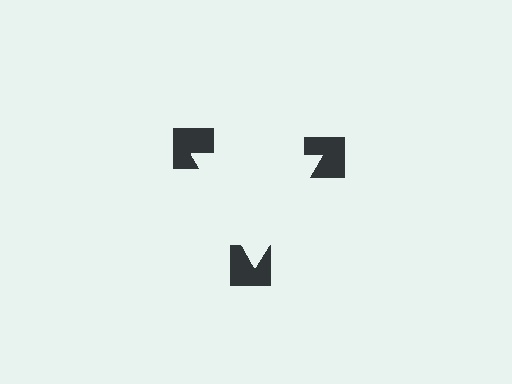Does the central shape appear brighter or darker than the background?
It typically appears slightly brighter than the background, even though no actual brightness change is drawn.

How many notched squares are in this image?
There are 3 — one at each vertex of the illusory triangle.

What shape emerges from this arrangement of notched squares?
An illusory triangle — its edges are inferred from the aligned wedge cuts in the notched squares, not physically drawn.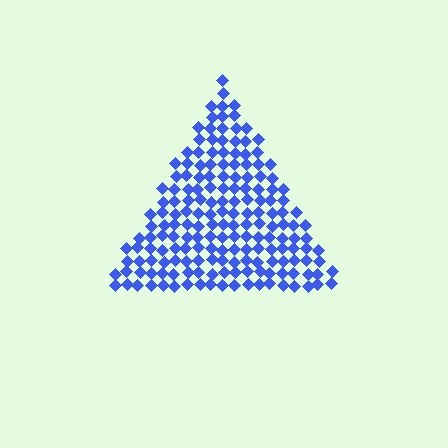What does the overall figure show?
The overall figure shows a triangle.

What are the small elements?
The small elements are diamonds.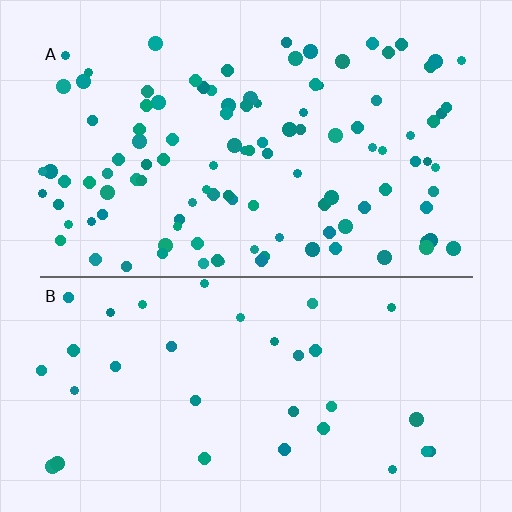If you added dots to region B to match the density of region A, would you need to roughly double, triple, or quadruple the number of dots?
Approximately triple.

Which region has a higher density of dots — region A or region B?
A (the top).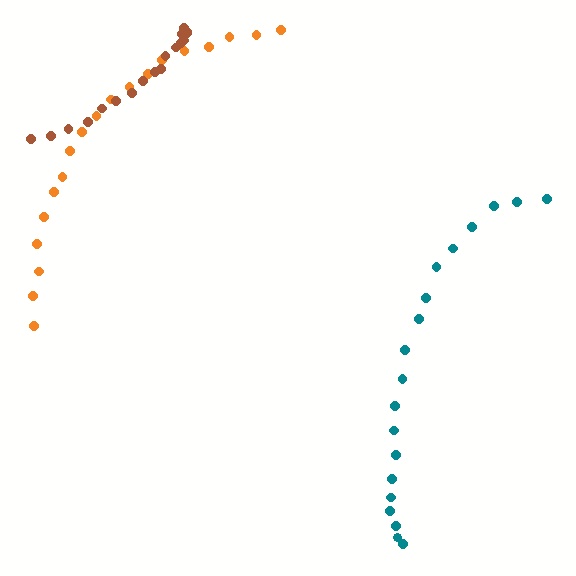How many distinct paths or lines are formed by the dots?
There are 3 distinct paths.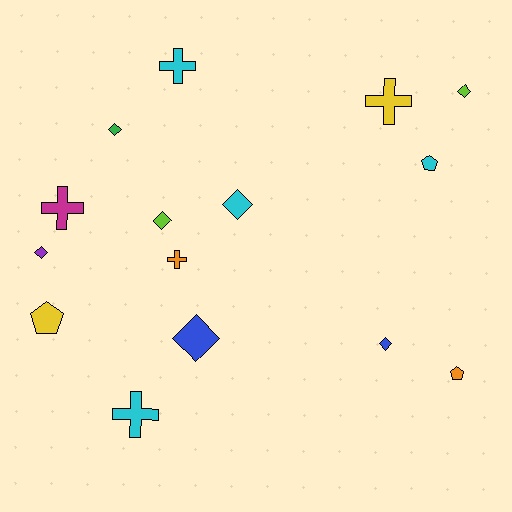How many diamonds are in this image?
There are 7 diamonds.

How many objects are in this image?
There are 15 objects.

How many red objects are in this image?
There are no red objects.